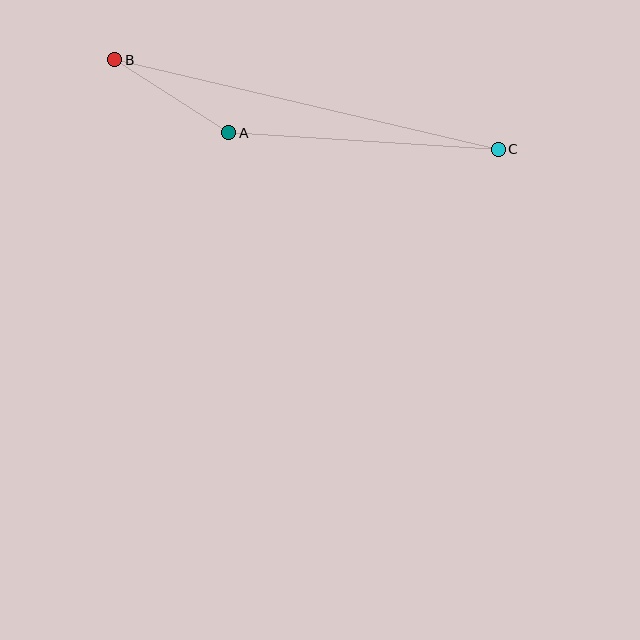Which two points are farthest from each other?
Points B and C are farthest from each other.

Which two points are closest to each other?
Points A and B are closest to each other.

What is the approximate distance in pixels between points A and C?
The distance between A and C is approximately 270 pixels.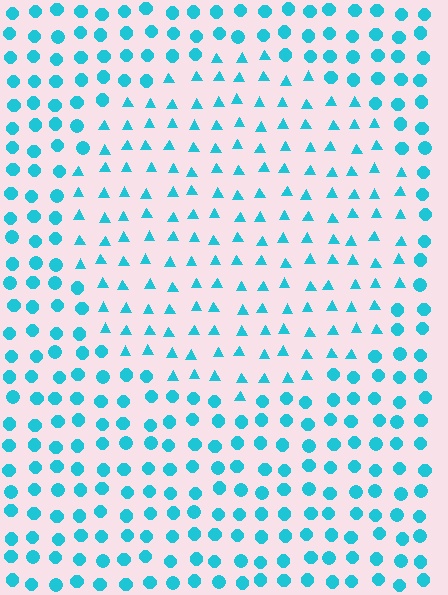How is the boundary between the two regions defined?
The boundary is defined by a change in element shape: triangles inside vs. circles outside. All elements share the same color and spacing.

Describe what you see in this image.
The image is filled with small cyan elements arranged in a uniform grid. A circle-shaped region contains triangles, while the surrounding area contains circles. The boundary is defined purely by the change in element shape.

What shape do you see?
I see a circle.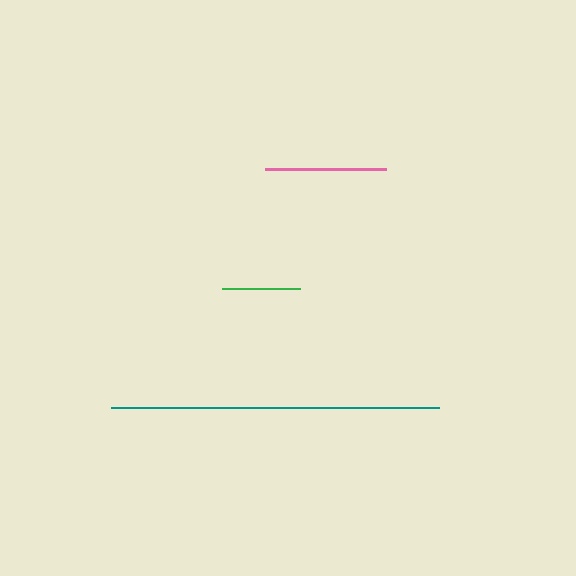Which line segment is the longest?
The teal line is the longest at approximately 328 pixels.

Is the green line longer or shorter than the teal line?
The teal line is longer than the green line.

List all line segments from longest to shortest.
From longest to shortest: teal, pink, green.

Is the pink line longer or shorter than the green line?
The pink line is longer than the green line.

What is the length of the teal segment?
The teal segment is approximately 328 pixels long.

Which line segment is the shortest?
The green line is the shortest at approximately 78 pixels.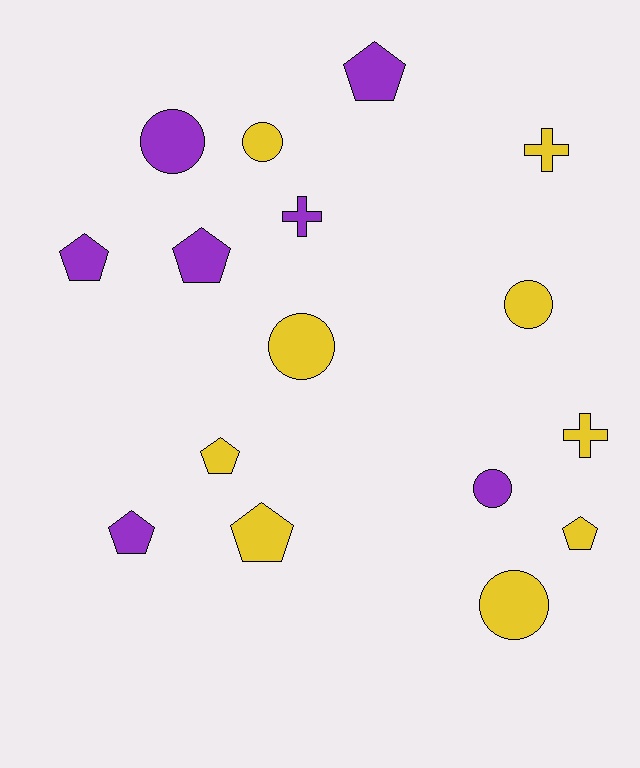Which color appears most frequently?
Yellow, with 9 objects.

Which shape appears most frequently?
Pentagon, with 7 objects.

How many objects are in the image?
There are 16 objects.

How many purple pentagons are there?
There are 4 purple pentagons.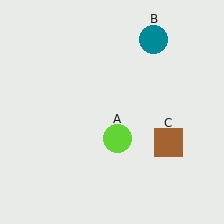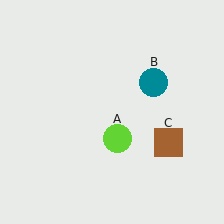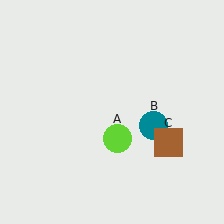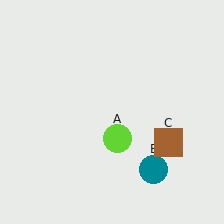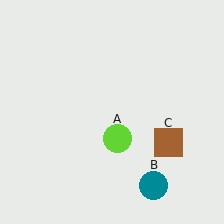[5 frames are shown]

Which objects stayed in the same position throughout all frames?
Lime circle (object A) and brown square (object C) remained stationary.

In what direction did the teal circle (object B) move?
The teal circle (object B) moved down.